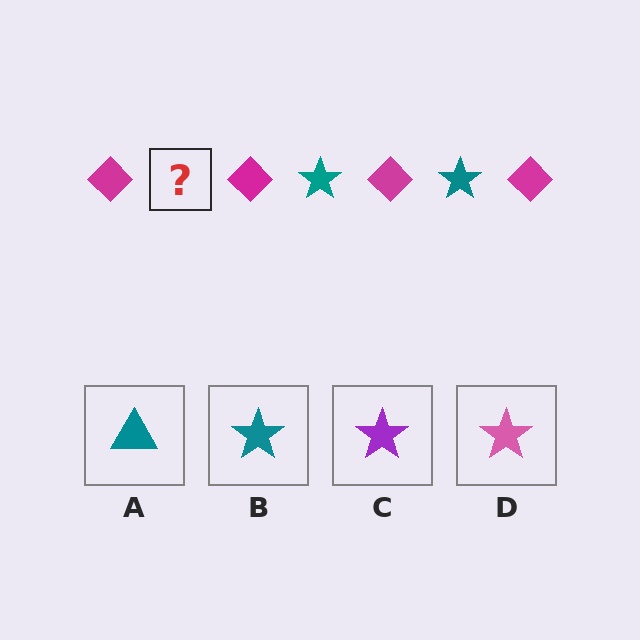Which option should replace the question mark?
Option B.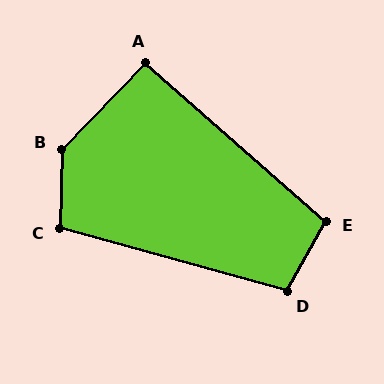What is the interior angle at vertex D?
Approximately 104 degrees (obtuse).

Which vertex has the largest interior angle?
B, at approximately 137 degrees.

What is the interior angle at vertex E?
Approximately 102 degrees (obtuse).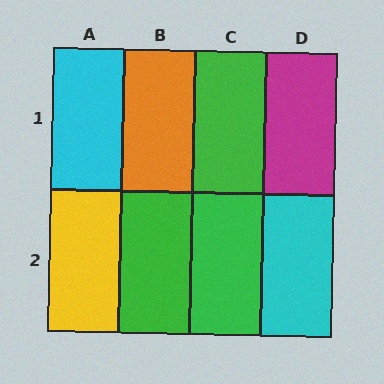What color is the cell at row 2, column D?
Cyan.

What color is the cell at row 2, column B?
Green.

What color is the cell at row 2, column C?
Green.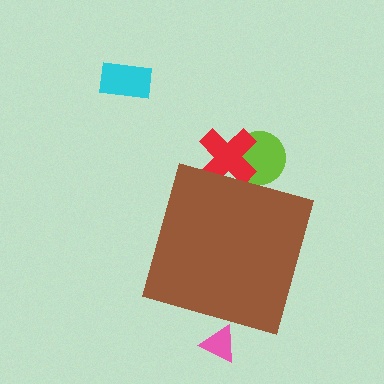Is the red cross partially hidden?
Yes, the red cross is partially hidden behind the brown diamond.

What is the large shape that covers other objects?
A brown diamond.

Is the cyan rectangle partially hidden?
No, the cyan rectangle is fully visible.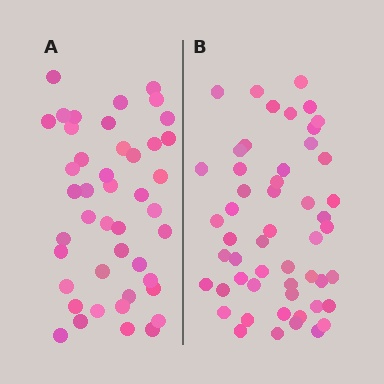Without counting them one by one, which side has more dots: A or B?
Region B (the right region) has more dots.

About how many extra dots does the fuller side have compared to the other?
Region B has roughly 8 or so more dots than region A.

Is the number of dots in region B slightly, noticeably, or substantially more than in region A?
Region B has only slightly more — the two regions are fairly close. The ratio is roughly 1.2 to 1.